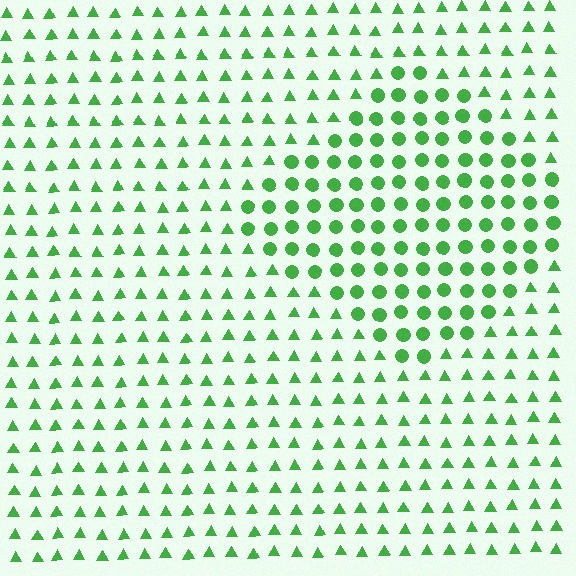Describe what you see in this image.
The image is filled with small green elements arranged in a uniform grid. A diamond-shaped region contains circles, while the surrounding area contains triangles. The boundary is defined purely by the change in element shape.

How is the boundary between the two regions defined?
The boundary is defined by a change in element shape: circles inside vs. triangles outside. All elements share the same color and spacing.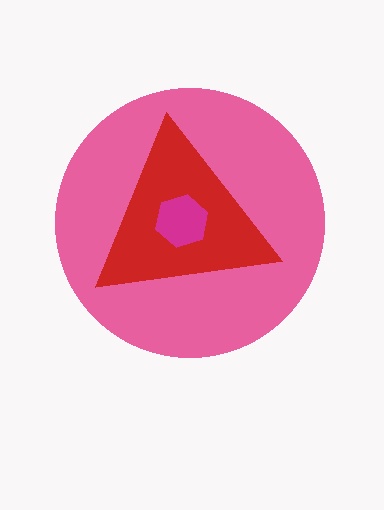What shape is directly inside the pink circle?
The red triangle.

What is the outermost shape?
The pink circle.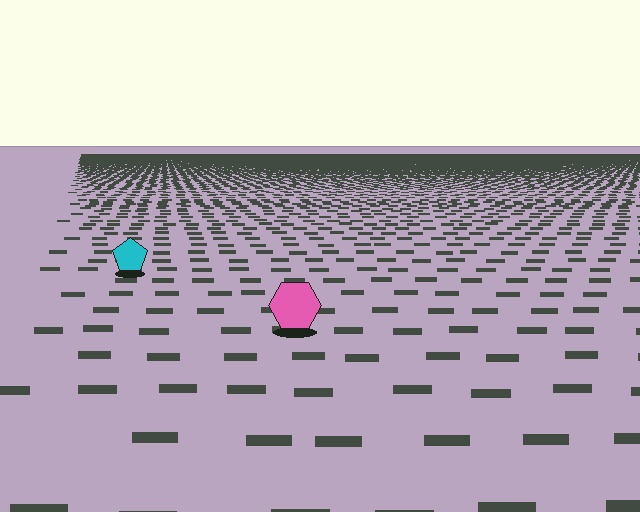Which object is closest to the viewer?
The pink hexagon is closest. The texture marks near it are larger and more spread out.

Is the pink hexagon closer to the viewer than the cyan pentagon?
Yes. The pink hexagon is closer — you can tell from the texture gradient: the ground texture is coarser near it.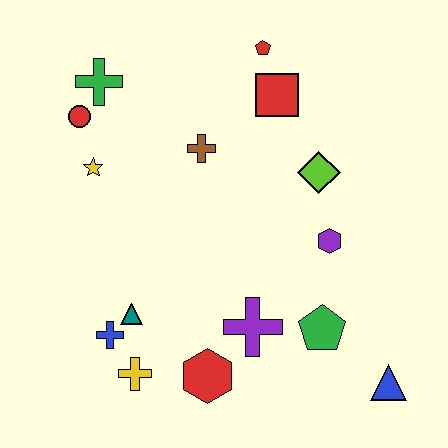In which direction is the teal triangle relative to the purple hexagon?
The teal triangle is to the left of the purple hexagon.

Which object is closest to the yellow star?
The red circle is closest to the yellow star.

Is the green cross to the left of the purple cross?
Yes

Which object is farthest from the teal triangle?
The red pentagon is farthest from the teal triangle.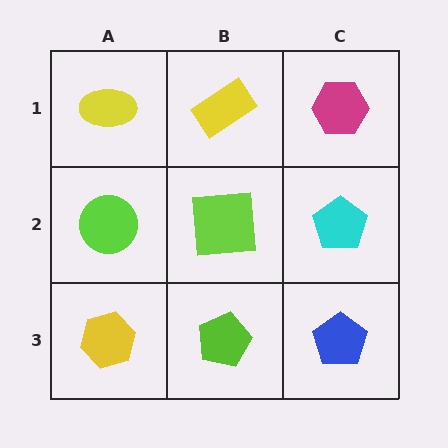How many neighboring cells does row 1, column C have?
2.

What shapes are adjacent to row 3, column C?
A cyan pentagon (row 2, column C), a lime pentagon (row 3, column B).